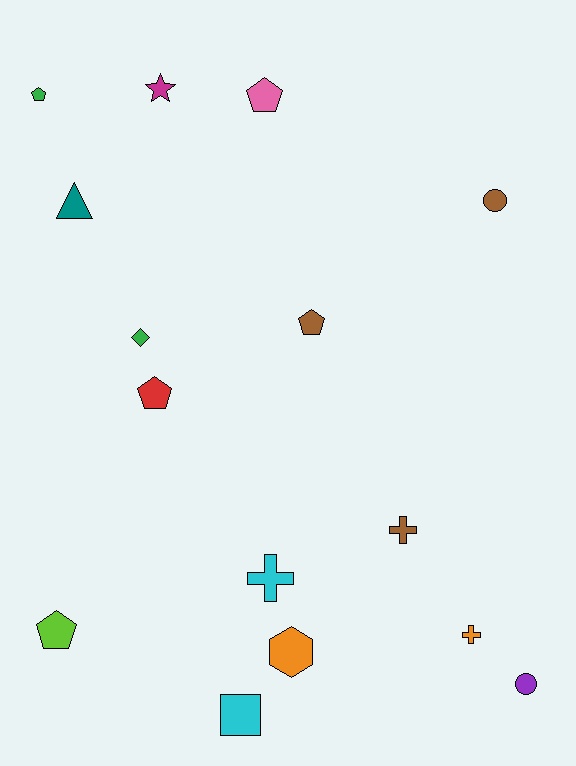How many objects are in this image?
There are 15 objects.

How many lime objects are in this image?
There is 1 lime object.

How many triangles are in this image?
There is 1 triangle.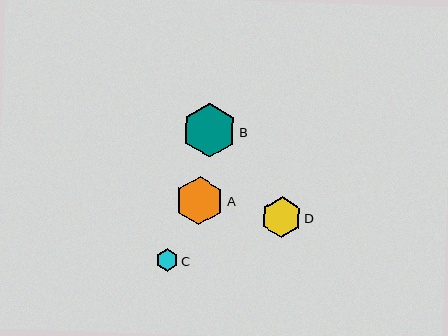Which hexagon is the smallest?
Hexagon C is the smallest with a size of approximately 23 pixels.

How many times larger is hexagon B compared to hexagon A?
Hexagon B is approximately 1.1 times the size of hexagon A.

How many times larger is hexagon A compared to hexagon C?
Hexagon A is approximately 2.1 times the size of hexagon C.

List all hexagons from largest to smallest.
From largest to smallest: B, A, D, C.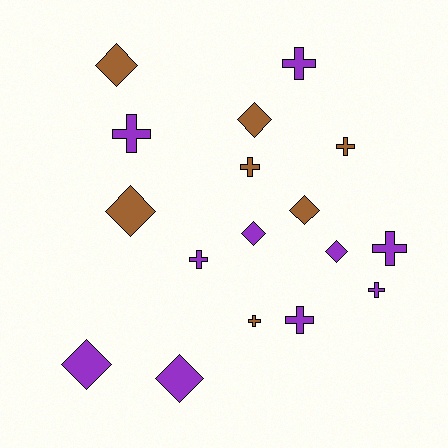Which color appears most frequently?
Purple, with 10 objects.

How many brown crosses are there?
There are 3 brown crosses.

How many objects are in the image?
There are 17 objects.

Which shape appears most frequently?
Cross, with 9 objects.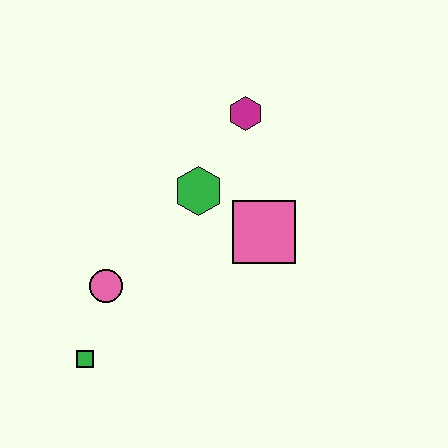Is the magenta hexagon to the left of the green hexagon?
No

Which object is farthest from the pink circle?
The magenta hexagon is farthest from the pink circle.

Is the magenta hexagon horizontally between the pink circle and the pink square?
Yes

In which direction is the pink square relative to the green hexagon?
The pink square is to the right of the green hexagon.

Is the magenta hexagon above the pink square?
Yes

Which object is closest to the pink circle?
The green square is closest to the pink circle.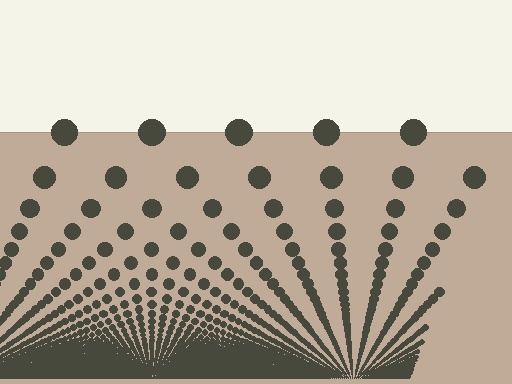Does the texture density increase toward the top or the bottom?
Density increases toward the bottom.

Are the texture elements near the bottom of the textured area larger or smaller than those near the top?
Smaller. The gradient is inverted — elements near the bottom are smaller and denser.